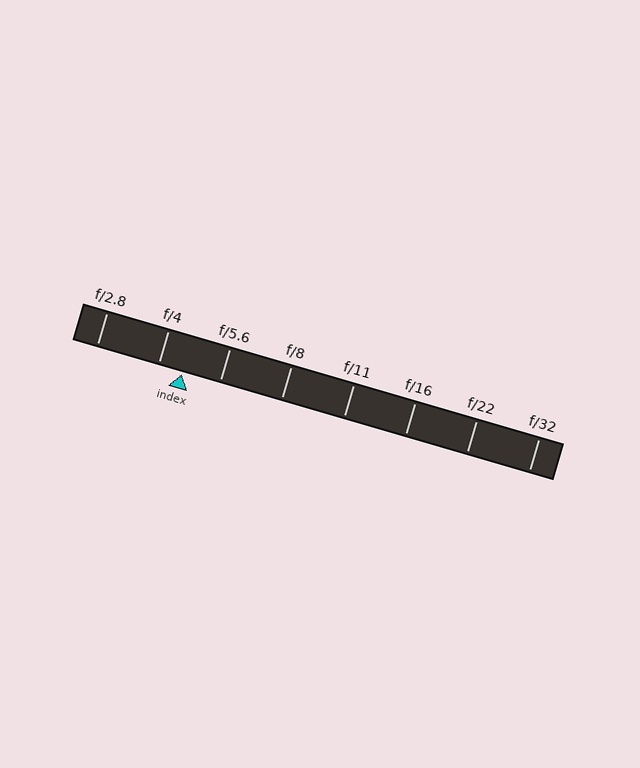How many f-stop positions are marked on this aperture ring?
There are 8 f-stop positions marked.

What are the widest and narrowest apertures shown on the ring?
The widest aperture shown is f/2.8 and the narrowest is f/32.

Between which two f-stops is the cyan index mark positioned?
The index mark is between f/4 and f/5.6.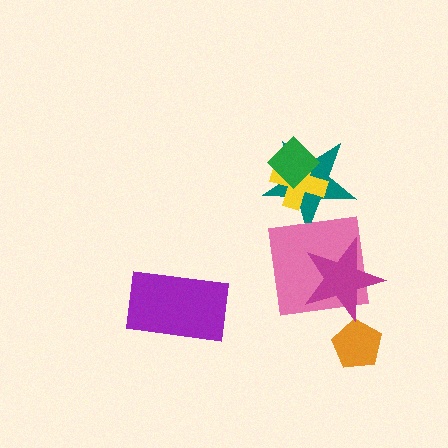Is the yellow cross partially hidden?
Yes, it is partially covered by another shape.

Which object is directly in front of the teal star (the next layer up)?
The yellow cross is directly in front of the teal star.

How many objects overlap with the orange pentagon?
0 objects overlap with the orange pentagon.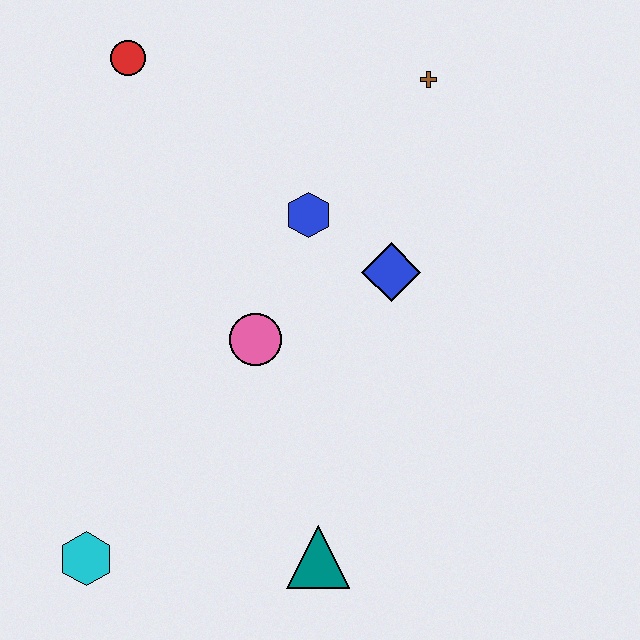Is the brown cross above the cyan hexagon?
Yes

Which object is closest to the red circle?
The blue hexagon is closest to the red circle.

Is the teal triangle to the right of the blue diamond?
No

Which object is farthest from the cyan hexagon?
The brown cross is farthest from the cyan hexagon.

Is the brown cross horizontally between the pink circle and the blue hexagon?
No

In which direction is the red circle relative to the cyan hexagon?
The red circle is above the cyan hexagon.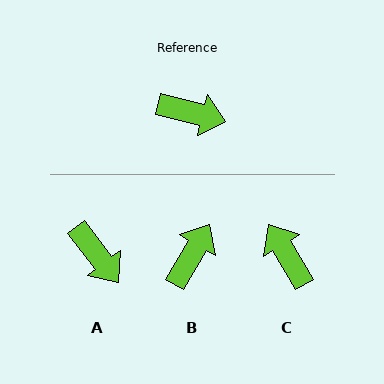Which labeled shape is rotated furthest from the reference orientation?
C, about 135 degrees away.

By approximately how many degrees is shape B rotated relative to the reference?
Approximately 74 degrees counter-clockwise.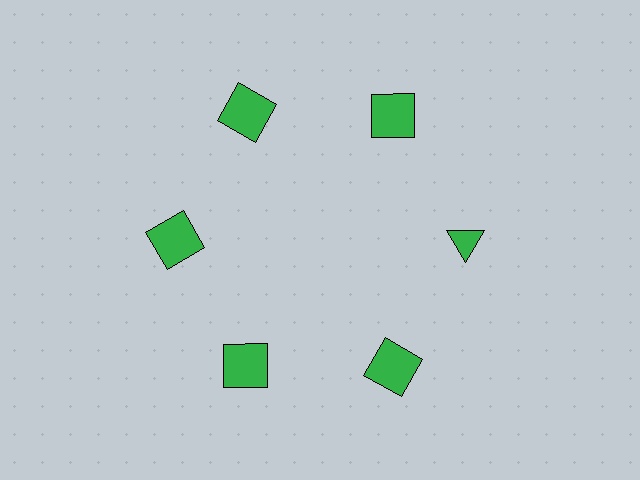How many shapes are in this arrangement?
There are 6 shapes arranged in a ring pattern.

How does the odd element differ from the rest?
It has a different shape: triangle instead of square.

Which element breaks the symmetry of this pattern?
The green triangle at roughly the 3 o'clock position breaks the symmetry. All other shapes are green squares.